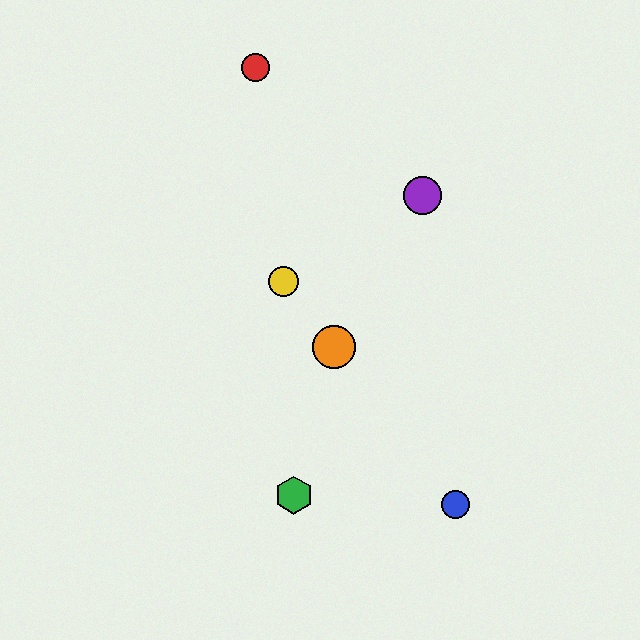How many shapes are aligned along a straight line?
3 shapes (the blue circle, the yellow circle, the orange circle) are aligned along a straight line.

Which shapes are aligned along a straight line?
The blue circle, the yellow circle, the orange circle are aligned along a straight line.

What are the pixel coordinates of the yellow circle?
The yellow circle is at (283, 282).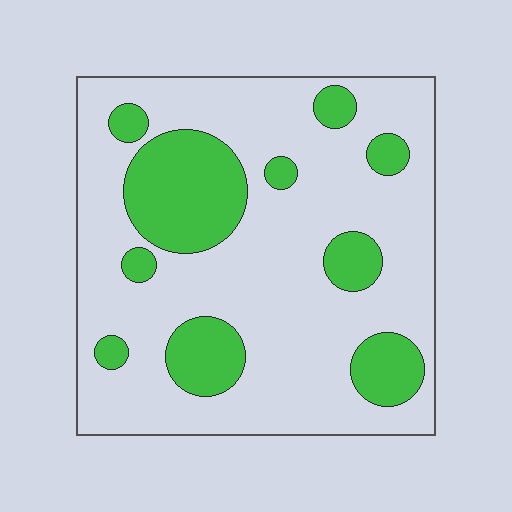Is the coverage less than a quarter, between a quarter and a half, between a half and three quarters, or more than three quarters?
Less than a quarter.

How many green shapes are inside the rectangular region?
10.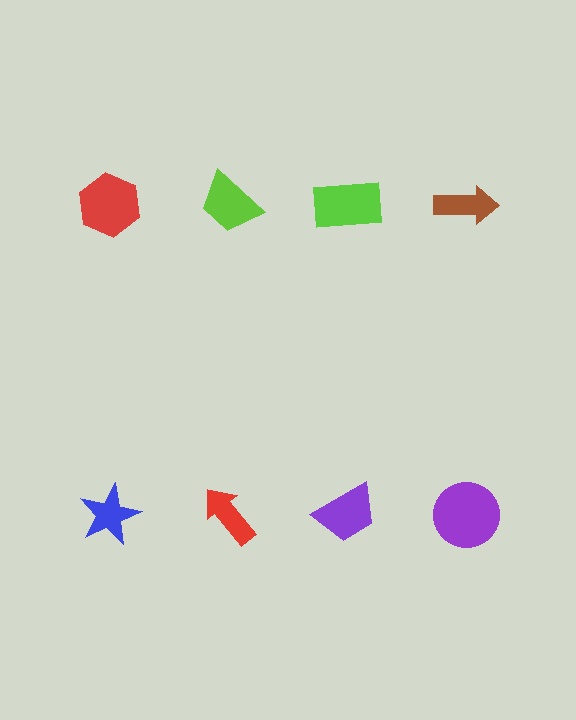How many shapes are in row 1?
4 shapes.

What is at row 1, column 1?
A red hexagon.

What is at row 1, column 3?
A lime rectangle.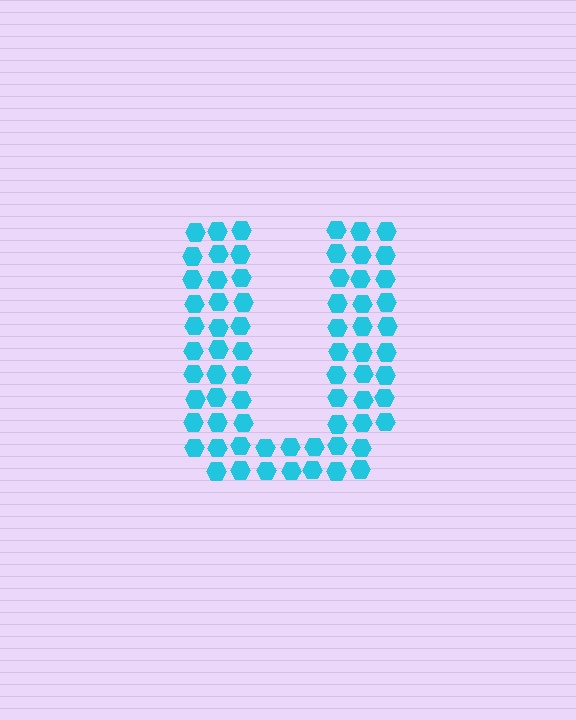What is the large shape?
The large shape is the letter U.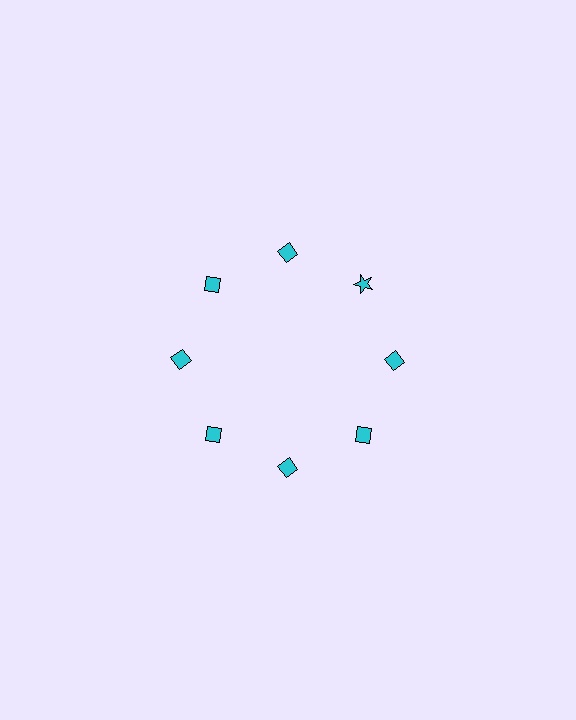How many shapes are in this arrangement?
There are 8 shapes arranged in a ring pattern.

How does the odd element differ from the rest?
It has a different shape: star instead of diamond.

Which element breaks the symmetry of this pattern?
The cyan star at roughly the 2 o'clock position breaks the symmetry. All other shapes are cyan diamonds.